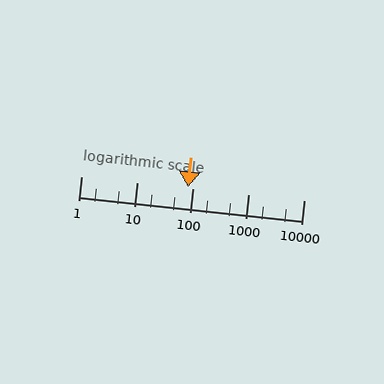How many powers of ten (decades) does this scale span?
The scale spans 4 decades, from 1 to 10000.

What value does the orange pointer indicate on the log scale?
The pointer indicates approximately 84.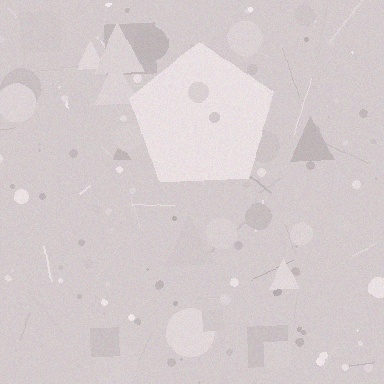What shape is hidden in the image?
A pentagon is hidden in the image.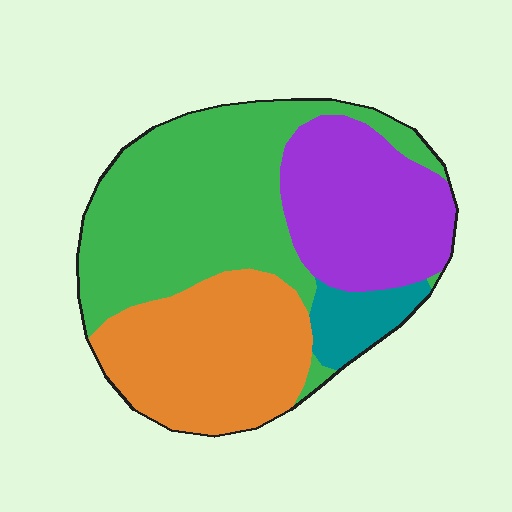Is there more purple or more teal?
Purple.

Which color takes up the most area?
Green, at roughly 40%.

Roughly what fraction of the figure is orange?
Orange covers 28% of the figure.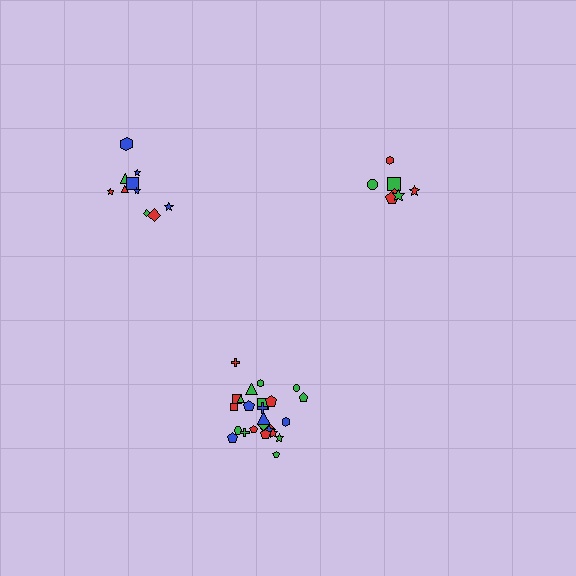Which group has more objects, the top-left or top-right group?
The top-left group.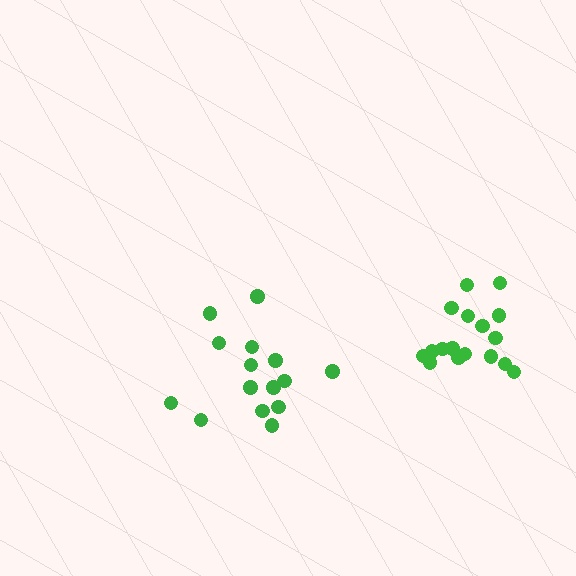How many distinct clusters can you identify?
There are 2 distinct clusters.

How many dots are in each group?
Group 1: 17 dots, Group 2: 15 dots (32 total).